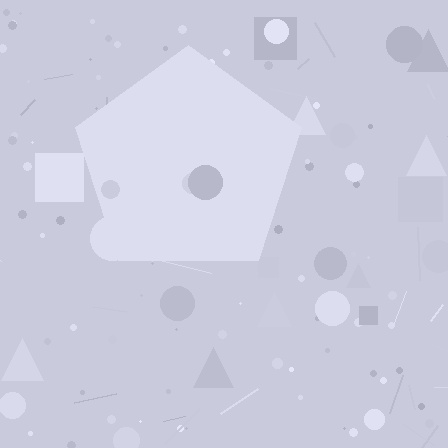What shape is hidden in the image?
A pentagon is hidden in the image.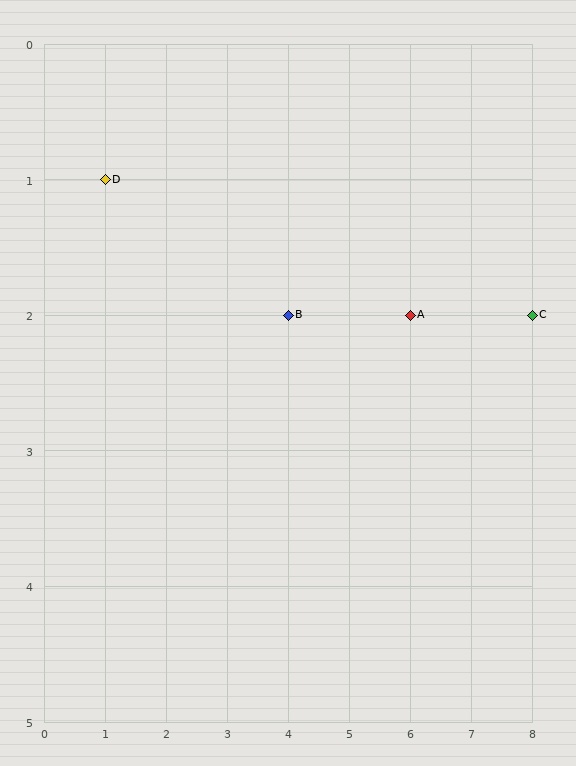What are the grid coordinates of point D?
Point D is at grid coordinates (1, 1).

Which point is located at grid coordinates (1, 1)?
Point D is at (1, 1).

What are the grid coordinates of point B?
Point B is at grid coordinates (4, 2).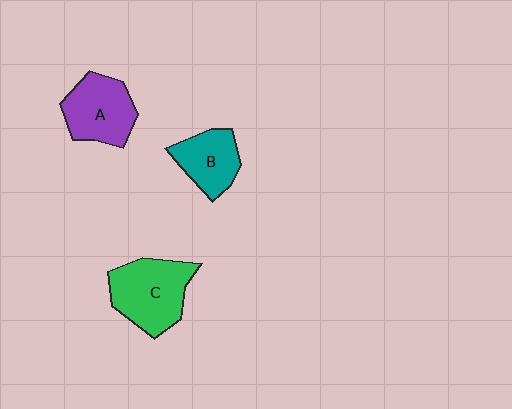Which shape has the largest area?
Shape C (green).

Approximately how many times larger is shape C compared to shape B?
Approximately 1.5 times.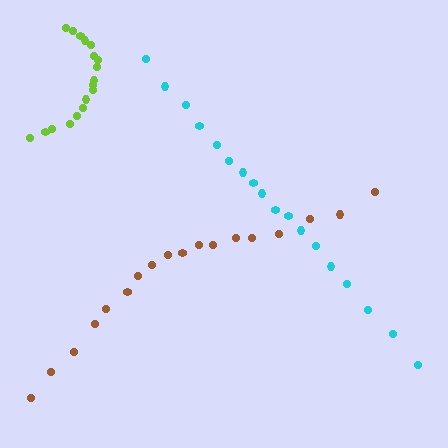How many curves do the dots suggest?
There are 3 distinct paths.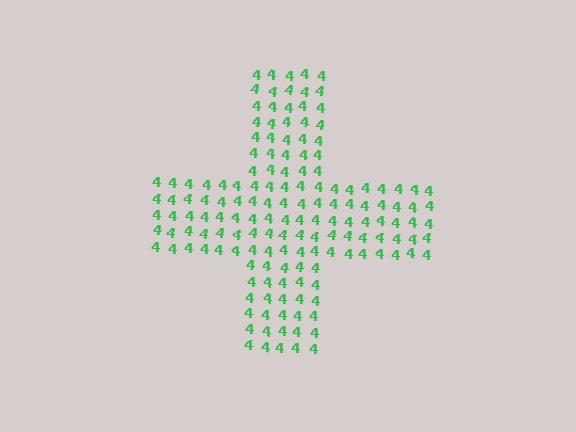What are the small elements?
The small elements are digit 4's.